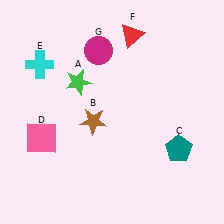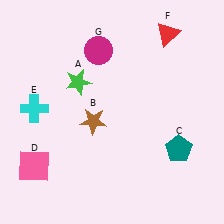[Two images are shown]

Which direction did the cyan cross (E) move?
The cyan cross (E) moved down.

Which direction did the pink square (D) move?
The pink square (D) moved down.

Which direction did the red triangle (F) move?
The red triangle (F) moved right.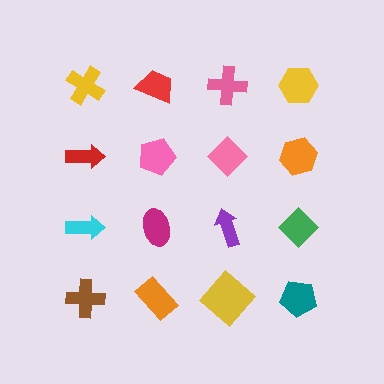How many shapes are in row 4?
4 shapes.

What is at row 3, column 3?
A purple arrow.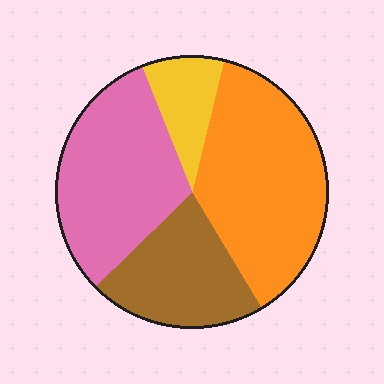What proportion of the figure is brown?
Brown covers around 20% of the figure.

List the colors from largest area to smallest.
From largest to smallest: orange, pink, brown, yellow.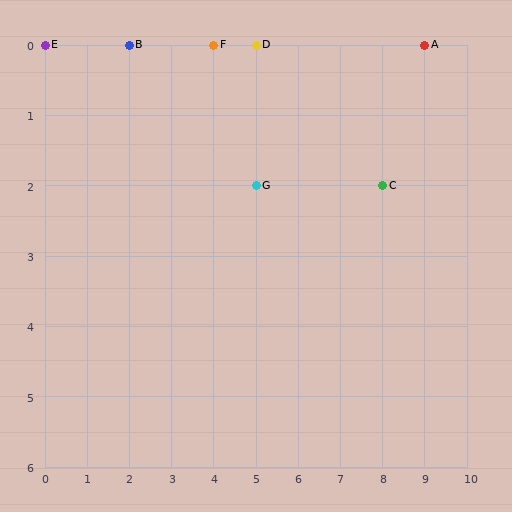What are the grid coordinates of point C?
Point C is at grid coordinates (8, 2).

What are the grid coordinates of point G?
Point G is at grid coordinates (5, 2).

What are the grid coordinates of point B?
Point B is at grid coordinates (2, 0).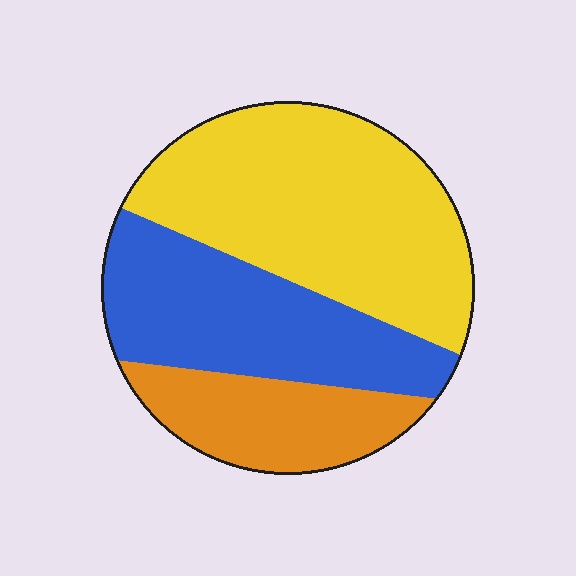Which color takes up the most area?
Yellow, at roughly 50%.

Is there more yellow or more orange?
Yellow.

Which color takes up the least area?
Orange, at roughly 20%.